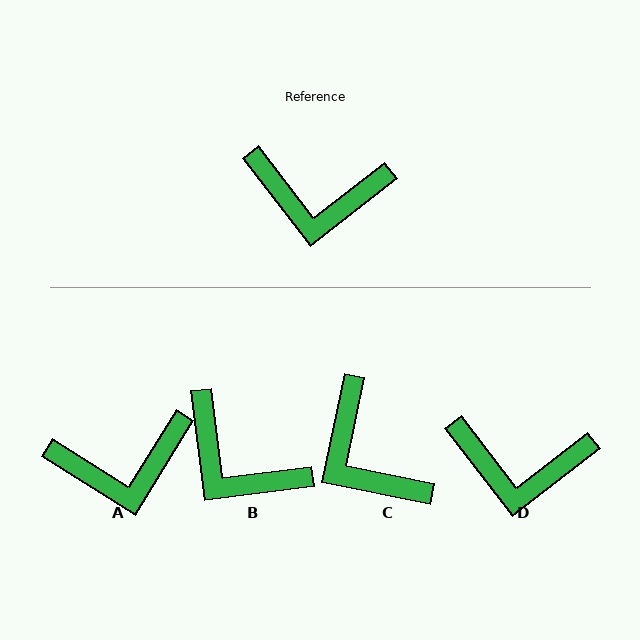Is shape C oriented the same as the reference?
No, it is off by about 49 degrees.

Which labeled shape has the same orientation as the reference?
D.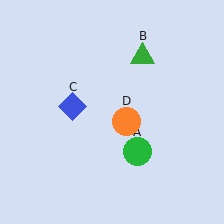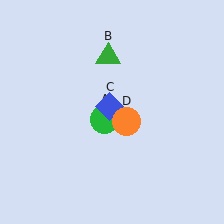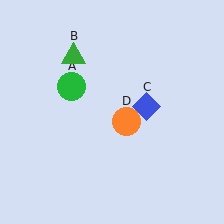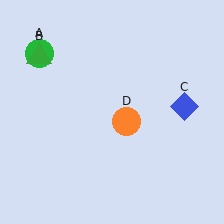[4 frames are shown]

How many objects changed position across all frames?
3 objects changed position: green circle (object A), green triangle (object B), blue diamond (object C).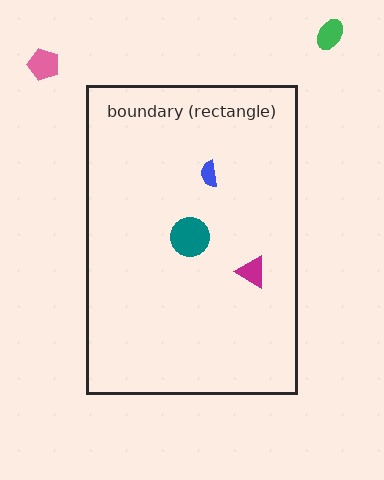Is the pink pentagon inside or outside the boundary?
Outside.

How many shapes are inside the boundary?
3 inside, 2 outside.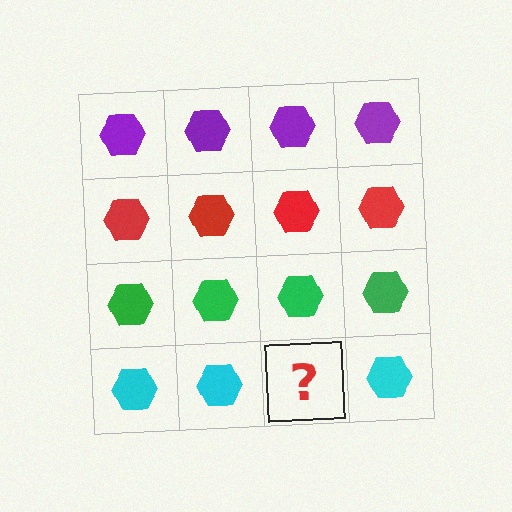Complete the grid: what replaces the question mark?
The question mark should be replaced with a cyan hexagon.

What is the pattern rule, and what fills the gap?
The rule is that each row has a consistent color. The gap should be filled with a cyan hexagon.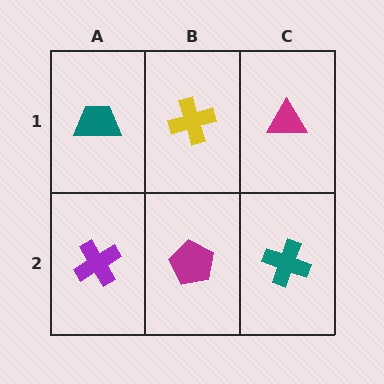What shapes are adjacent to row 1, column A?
A purple cross (row 2, column A), a yellow cross (row 1, column B).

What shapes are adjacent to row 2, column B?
A yellow cross (row 1, column B), a purple cross (row 2, column A), a teal cross (row 2, column C).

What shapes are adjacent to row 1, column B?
A magenta pentagon (row 2, column B), a teal trapezoid (row 1, column A), a magenta triangle (row 1, column C).